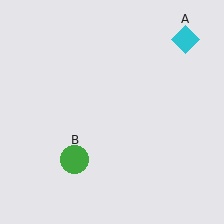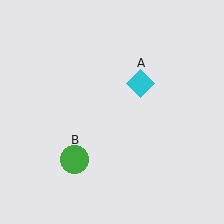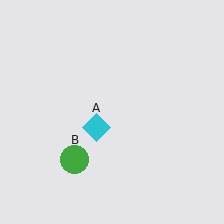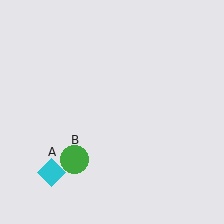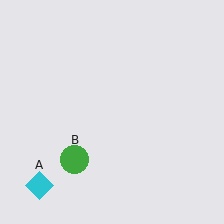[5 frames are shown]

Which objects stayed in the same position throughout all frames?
Green circle (object B) remained stationary.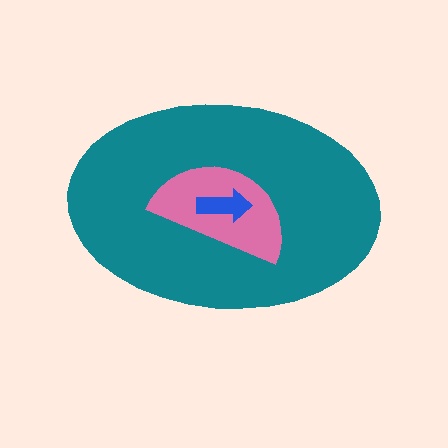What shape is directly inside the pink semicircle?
The blue arrow.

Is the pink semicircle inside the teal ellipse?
Yes.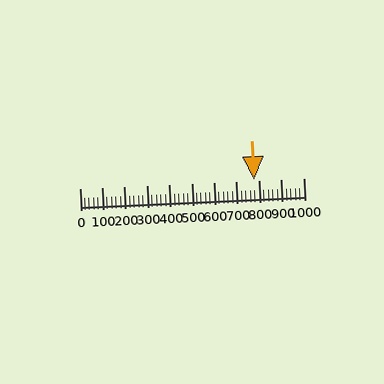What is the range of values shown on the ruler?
The ruler shows values from 0 to 1000.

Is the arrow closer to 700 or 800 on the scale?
The arrow is closer to 800.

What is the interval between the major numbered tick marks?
The major tick marks are spaced 100 units apart.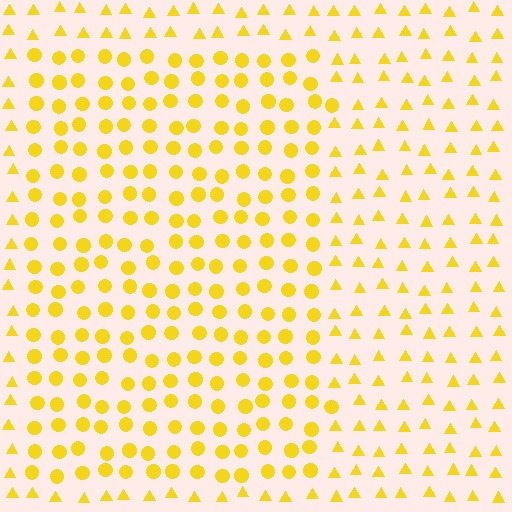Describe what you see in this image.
The image is filled with small yellow elements arranged in a uniform grid. A rectangle-shaped region contains circles, while the surrounding area contains triangles. The boundary is defined purely by the change in element shape.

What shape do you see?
I see a rectangle.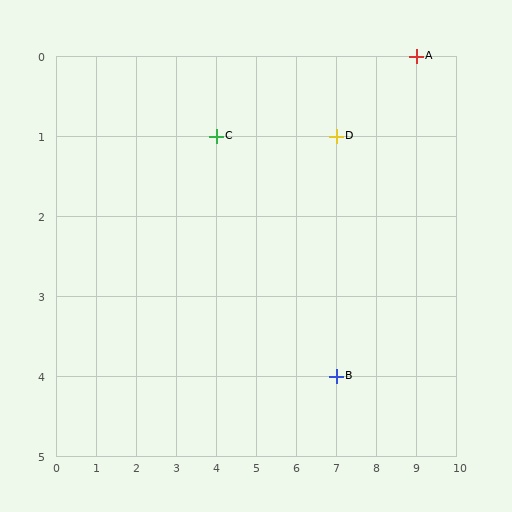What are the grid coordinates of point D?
Point D is at grid coordinates (7, 1).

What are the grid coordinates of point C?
Point C is at grid coordinates (4, 1).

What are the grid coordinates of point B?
Point B is at grid coordinates (7, 4).